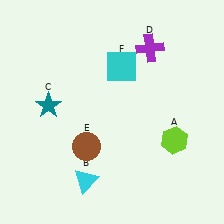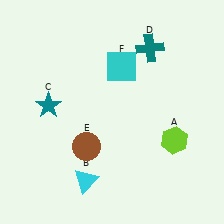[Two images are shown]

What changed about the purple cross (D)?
In Image 1, D is purple. In Image 2, it changed to teal.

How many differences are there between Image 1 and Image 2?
There is 1 difference between the two images.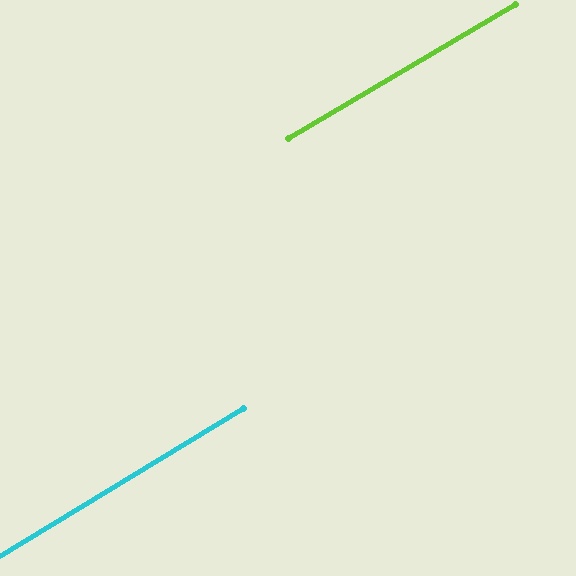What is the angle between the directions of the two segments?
Approximately 1 degree.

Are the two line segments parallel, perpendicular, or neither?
Parallel — their directions differ by only 0.6°.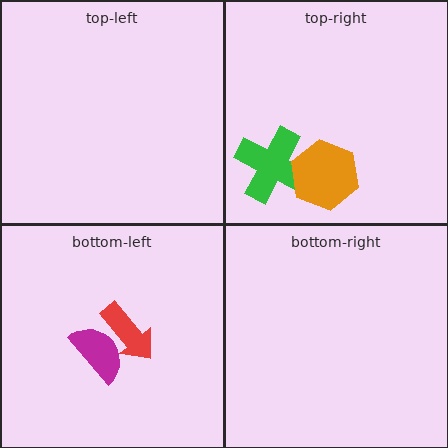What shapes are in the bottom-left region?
The magenta semicircle, the red arrow.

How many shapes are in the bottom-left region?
2.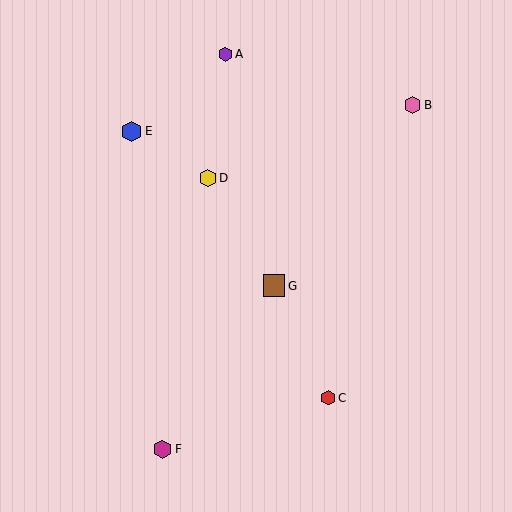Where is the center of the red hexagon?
The center of the red hexagon is at (328, 398).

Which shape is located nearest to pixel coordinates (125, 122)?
The blue hexagon (labeled E) at (132, 131) is nearest to that location.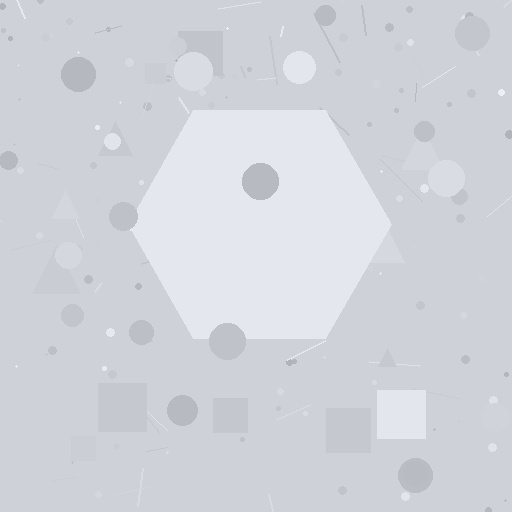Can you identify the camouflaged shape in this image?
The camouflaged shape is a hexagon.